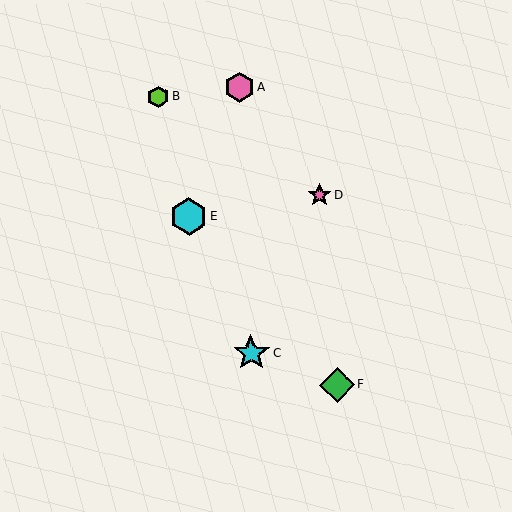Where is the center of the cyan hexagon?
The center of the cyan hexagon is at (189, 217).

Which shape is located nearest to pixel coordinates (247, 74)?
The pink hexagon (labeled A) at (240, 87) is nearest to that location.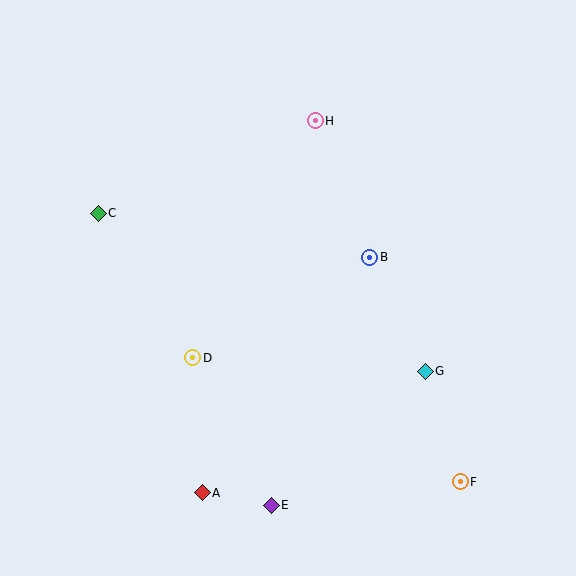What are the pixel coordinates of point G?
Point G is at (425, 371).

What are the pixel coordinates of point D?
Point D is at (193, 358).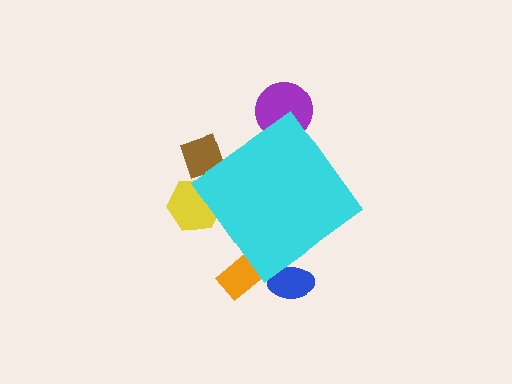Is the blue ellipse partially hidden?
Yes, the blue ellipse is partially hidden behind the cyan diamond.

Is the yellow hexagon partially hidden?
Yes, the yellow hexagon is partially hidden behind the cyan diamond.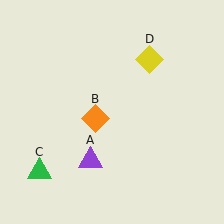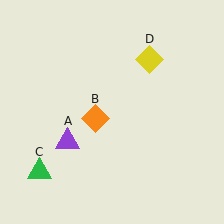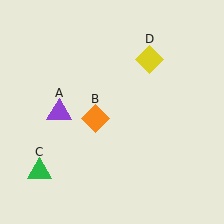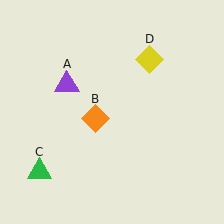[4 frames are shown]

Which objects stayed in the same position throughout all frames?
Orange diamond (object B) and green triangle (object C) and yellow diamond (object D) remained stationary.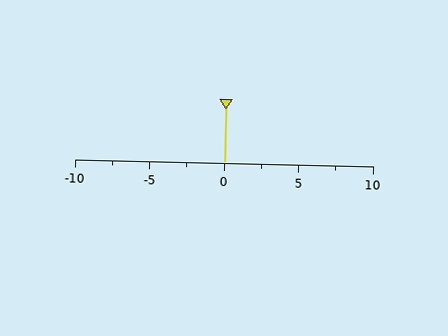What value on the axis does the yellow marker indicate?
The marker indicates approximately 0.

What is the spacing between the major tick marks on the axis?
The major ticks are spaced 5 apart.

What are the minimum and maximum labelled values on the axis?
The axis runs from -10 to 10.